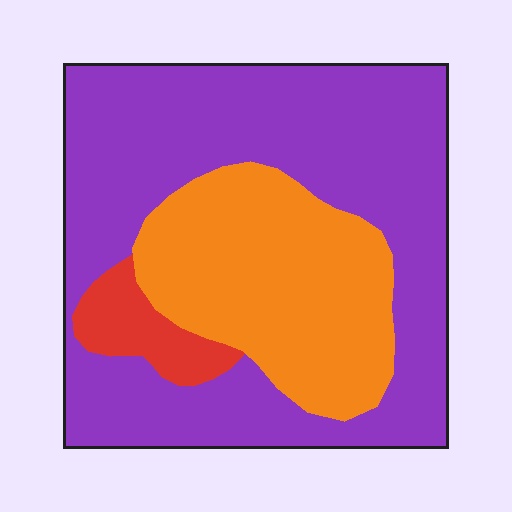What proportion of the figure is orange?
Orange takes up about one third (1/3) of the figure.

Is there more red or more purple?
Purple.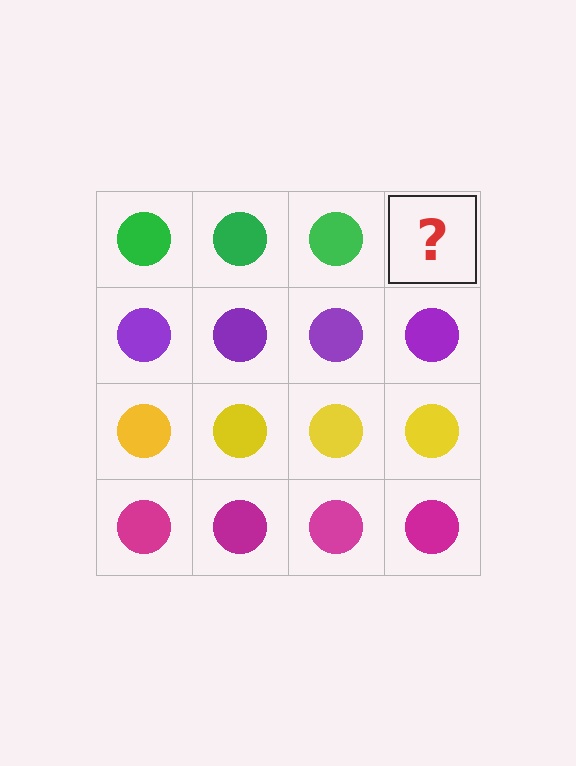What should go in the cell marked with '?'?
The missing cell should contain a green circle.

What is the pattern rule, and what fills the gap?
The rule is that each row has a consistent color. The gap should be filled with a green circle.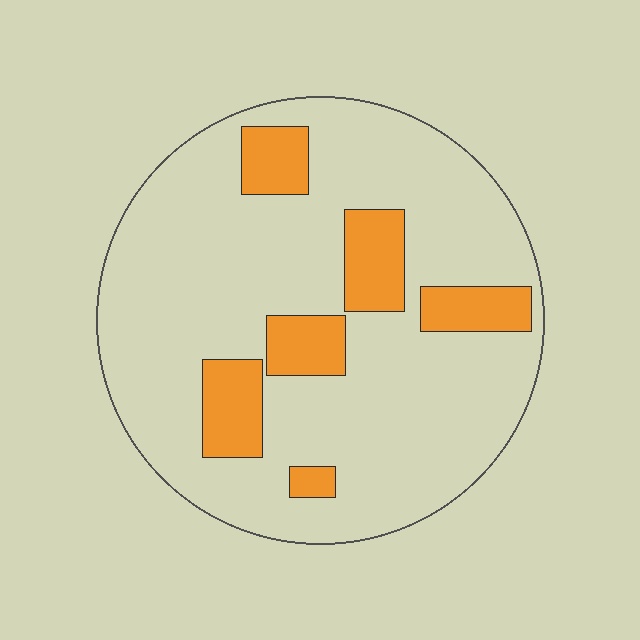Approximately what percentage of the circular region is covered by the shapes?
Approximately 20%.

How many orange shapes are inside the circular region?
6.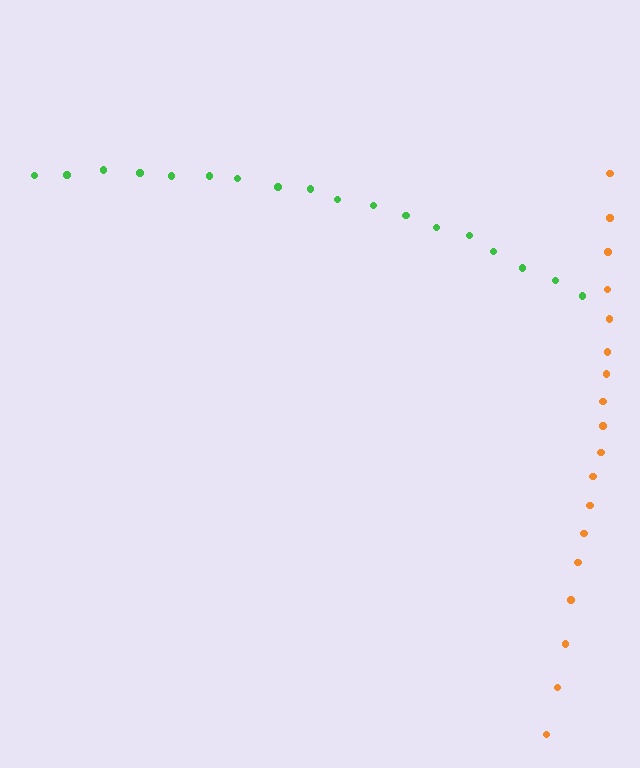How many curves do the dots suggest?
There are 2 distinct paths.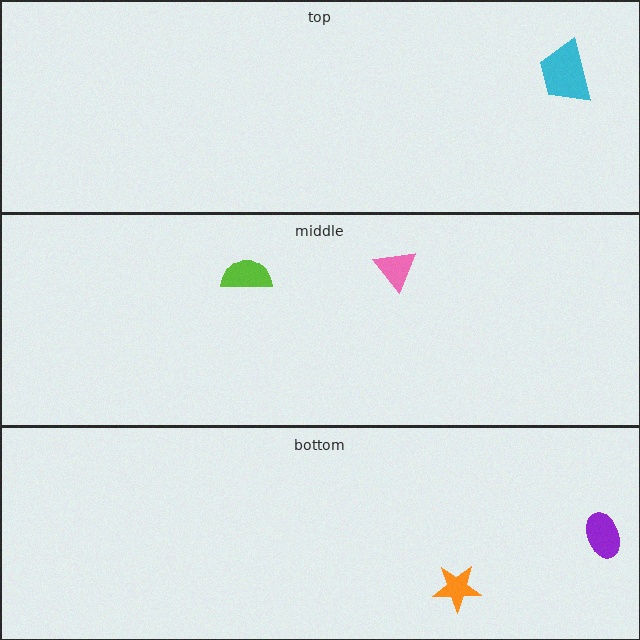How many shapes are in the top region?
1.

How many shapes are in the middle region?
2.